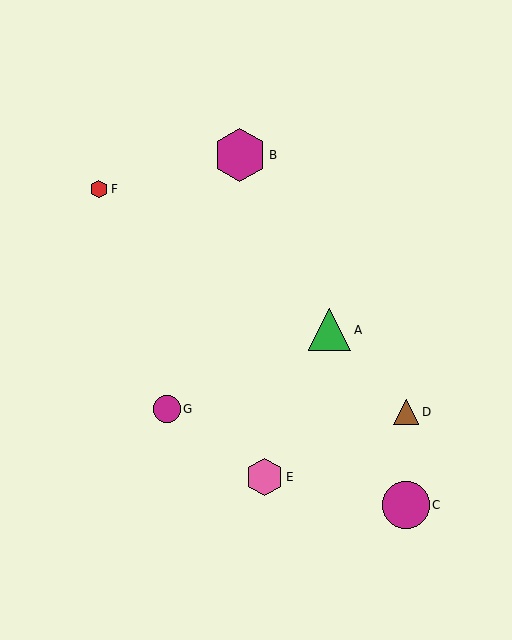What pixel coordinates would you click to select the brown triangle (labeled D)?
Click at (406, 412) to select the brown triangle D.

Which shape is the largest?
The magenta hexagon (labeled B) is the largest.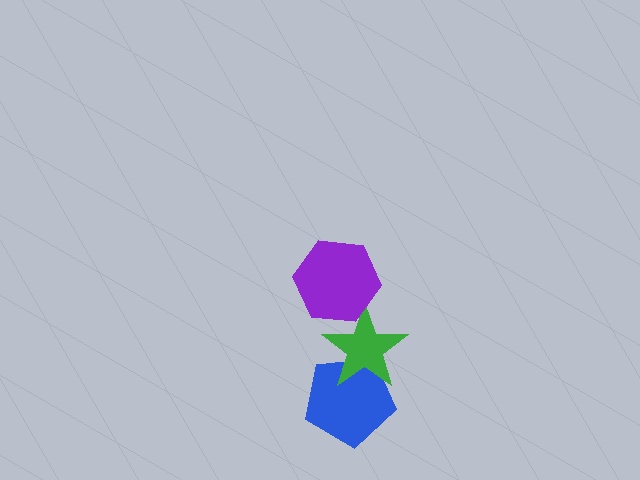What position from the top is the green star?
The green star is 2nd from the top.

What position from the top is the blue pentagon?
The blue pentagon is 3rd from the top.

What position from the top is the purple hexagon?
The purple hexagon is 1st from the top.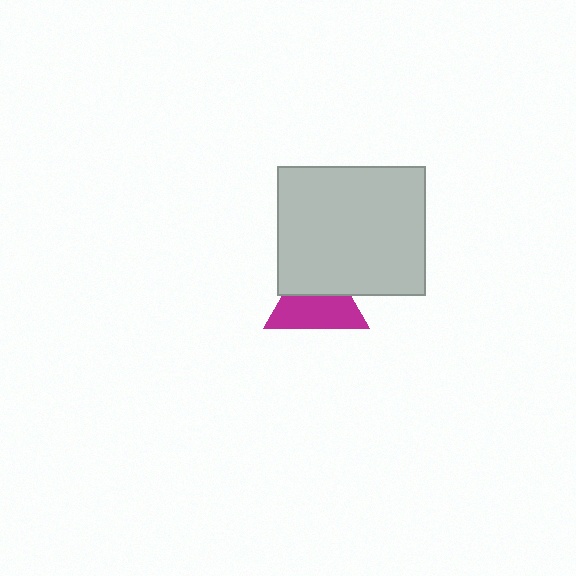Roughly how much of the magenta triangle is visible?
About half of it is visible (roughly 59%).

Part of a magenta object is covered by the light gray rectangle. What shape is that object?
It is a triangle.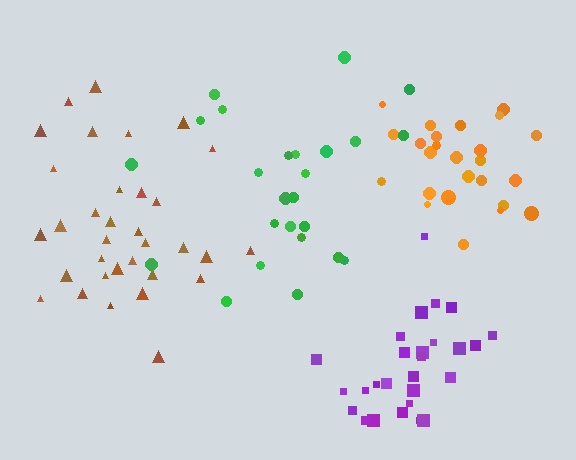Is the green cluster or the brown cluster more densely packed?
Brown.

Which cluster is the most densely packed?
Orange.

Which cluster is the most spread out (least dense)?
Green.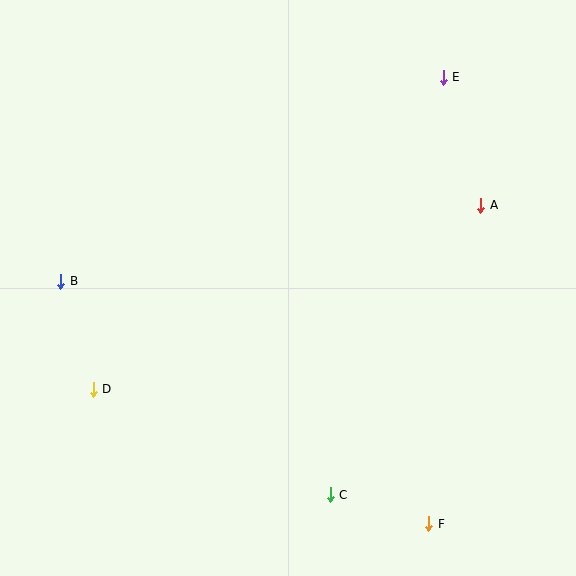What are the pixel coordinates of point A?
Point A is at (481, 205).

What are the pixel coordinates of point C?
Point C is at (330, 495).